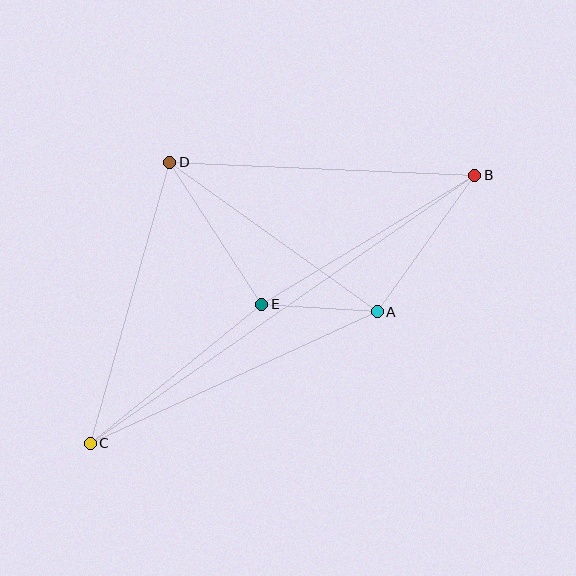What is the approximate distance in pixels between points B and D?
The distance between B and D is approximately 305 pixels.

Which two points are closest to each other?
Points A and E are closest to each other.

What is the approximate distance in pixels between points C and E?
The distance between C and E is approximately 221 pixels.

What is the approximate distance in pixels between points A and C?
The distance between A and C is approximately 316 pixels.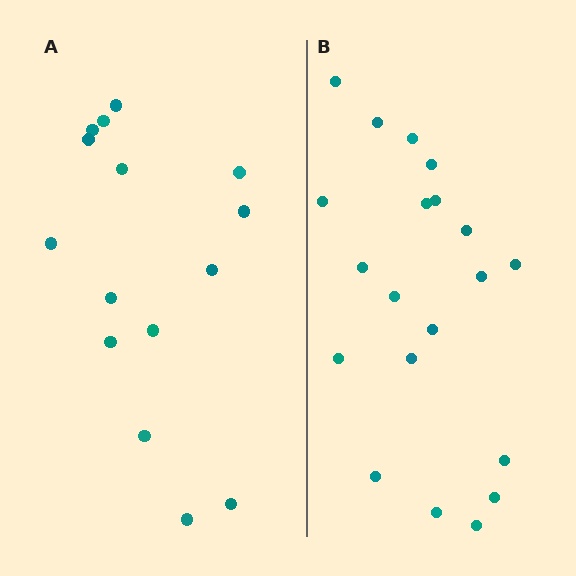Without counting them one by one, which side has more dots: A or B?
Region B (the right region) has more dots.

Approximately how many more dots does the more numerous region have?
Region B has about 5 more dots than region A.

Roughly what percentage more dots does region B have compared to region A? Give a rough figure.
About 35% more.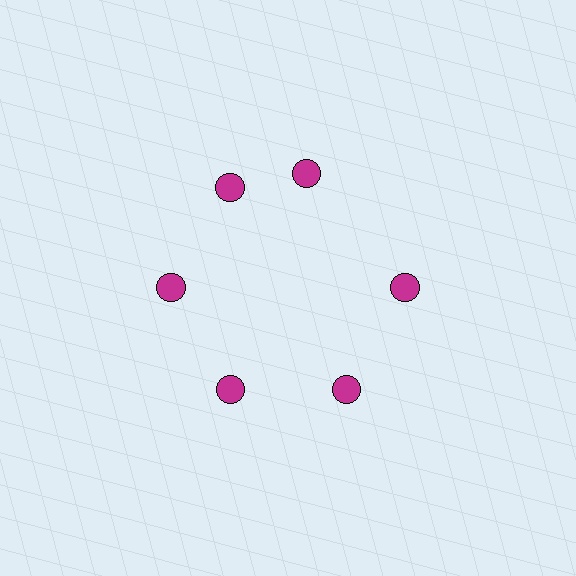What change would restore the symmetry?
The symmetry would be restored by rotating it back into even spacing with its neighbors so that all 6 circles sit at equal angles and equal distance from the center.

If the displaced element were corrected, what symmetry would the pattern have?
It would have 6-fold rotational symmetry — the pattern would map onto itself every 60 degrees.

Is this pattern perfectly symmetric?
No. The 6 magenta circles are arranged in a ring, but one element near the 1 o'clock position is rotated out of alignment along the ring, breaking the 6-fold rotational symmetry.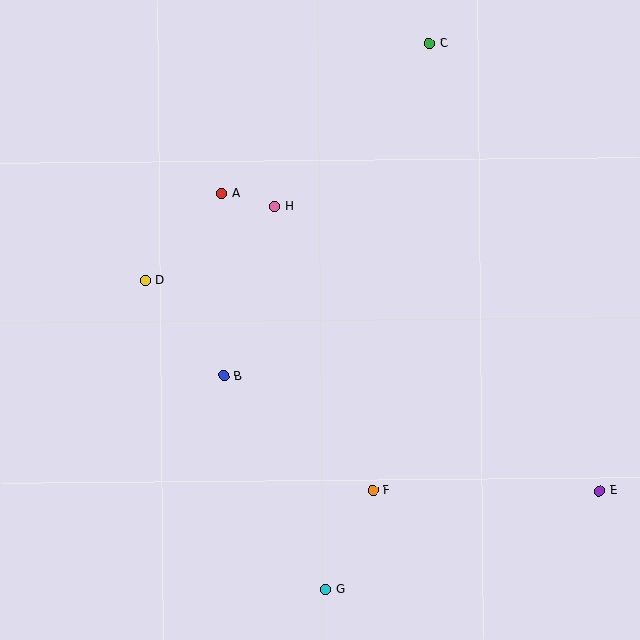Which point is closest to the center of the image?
Point B at (224, 376) is closest to the center.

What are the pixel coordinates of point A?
Point A is at (222, 193).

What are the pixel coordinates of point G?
Point G is at (326, 589).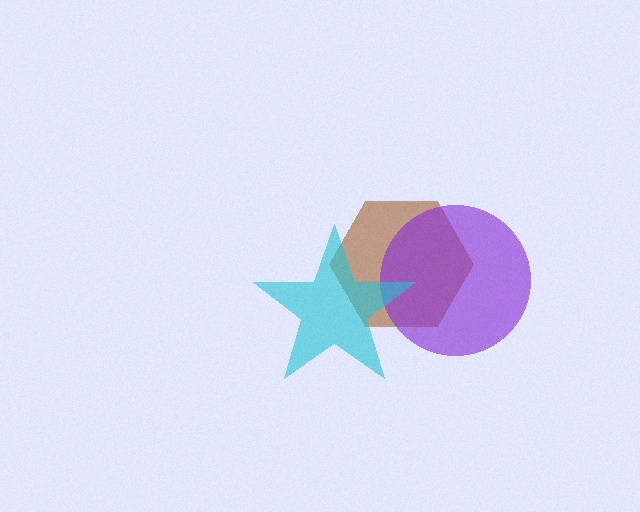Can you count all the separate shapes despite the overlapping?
Yes, there are 3 separate shapes.